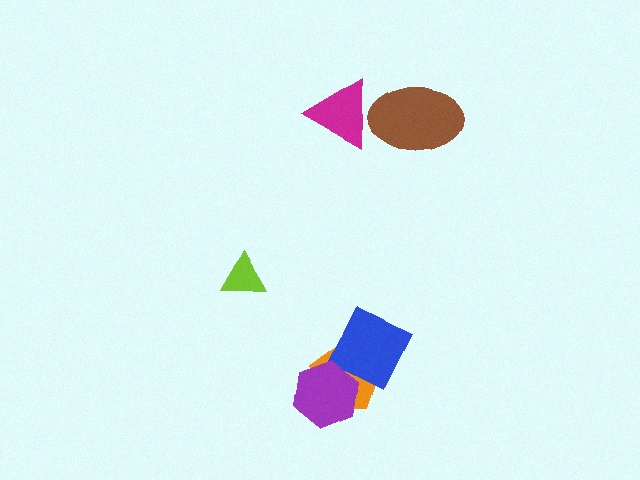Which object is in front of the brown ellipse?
The magenta triangle is in front of the brown ellipse.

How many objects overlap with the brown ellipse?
1 object overlaps with the brown ellipse.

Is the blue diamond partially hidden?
Yes, it is partially covered by another shape.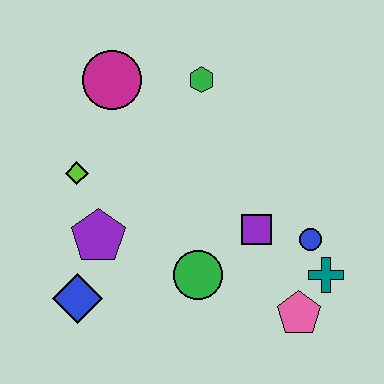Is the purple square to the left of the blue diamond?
No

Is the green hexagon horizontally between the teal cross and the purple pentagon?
Yes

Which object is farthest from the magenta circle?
The pink pentagon is farthest from the magenta circle.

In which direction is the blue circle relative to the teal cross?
The blue circle is above the teal cross.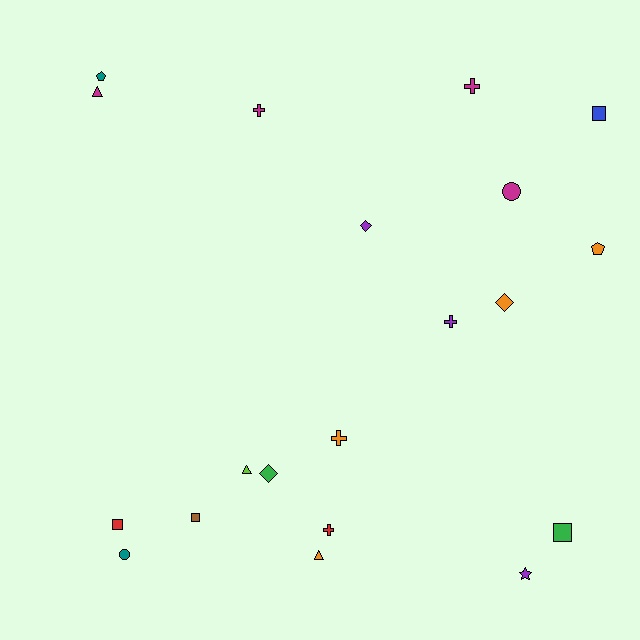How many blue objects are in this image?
There is 1 blue object.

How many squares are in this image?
There are 4 squares.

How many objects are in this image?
There are 20 objects.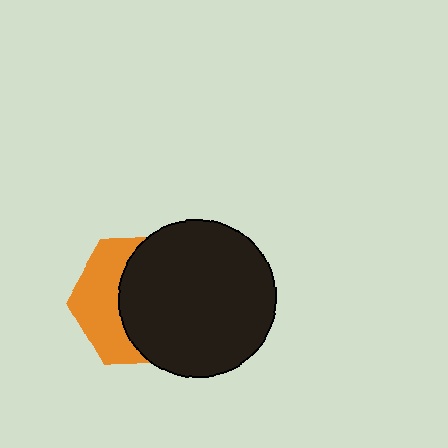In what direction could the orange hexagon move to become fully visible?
The orange hexagon could move left. That would shift it out from behind the black circle entirely.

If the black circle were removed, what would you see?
You would see the complete orange hexagon.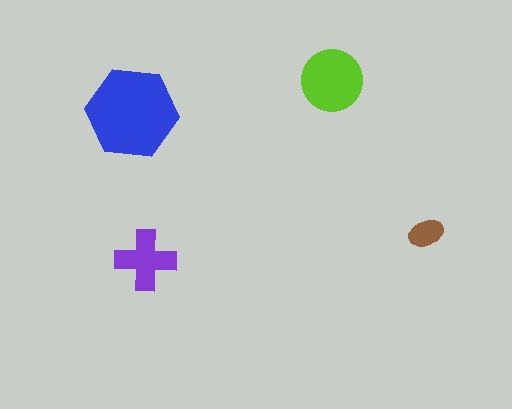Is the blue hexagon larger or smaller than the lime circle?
Larger.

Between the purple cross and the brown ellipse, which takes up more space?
The purple cross.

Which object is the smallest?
The brown ellipse.